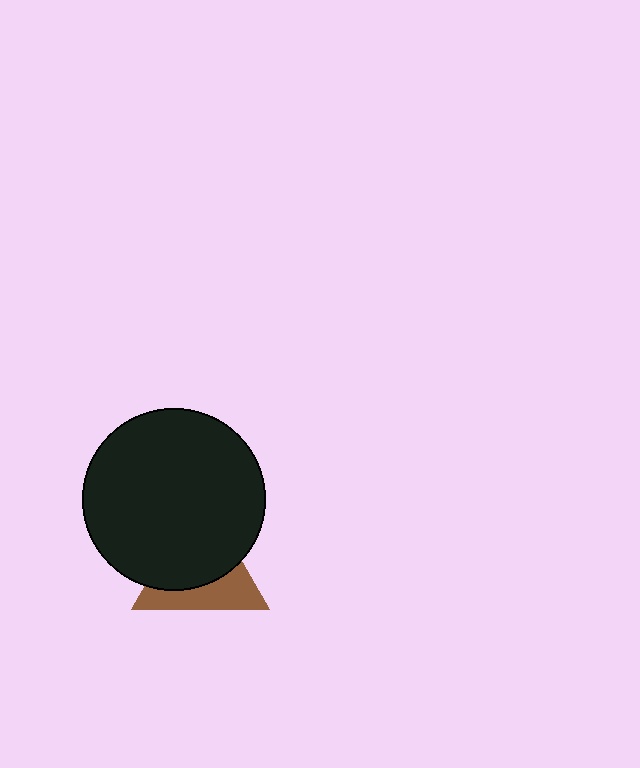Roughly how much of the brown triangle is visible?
A small part of it is visible (roughly 39%).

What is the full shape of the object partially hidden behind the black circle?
The partially hidden object is a brown triangle.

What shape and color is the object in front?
The object in front is a black circle.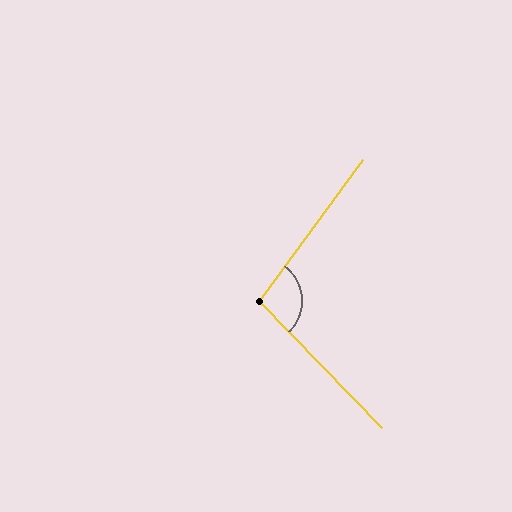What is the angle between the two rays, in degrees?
Approximately 99 degrees.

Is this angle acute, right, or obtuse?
It is obtuse.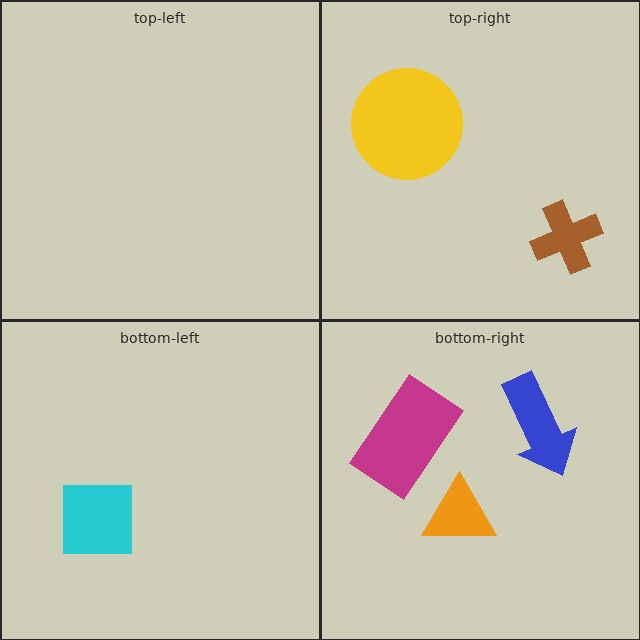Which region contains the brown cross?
The top-right region.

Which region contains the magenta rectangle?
The bottom-right region.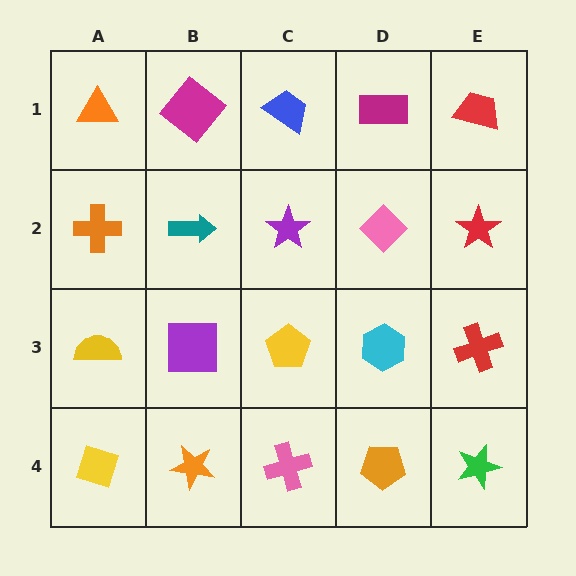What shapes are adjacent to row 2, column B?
A magenta diamond (row 1, column B), a purple square (row 3, column B), an orange cross (row 2, column A), a purple star (row 2, column C).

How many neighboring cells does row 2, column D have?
4.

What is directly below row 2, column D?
A cyan hexagon.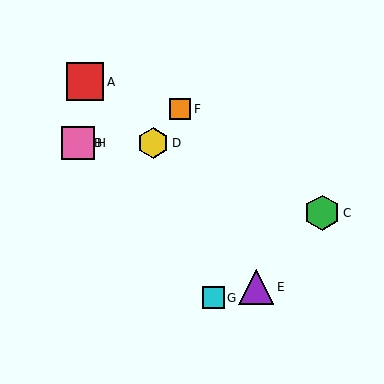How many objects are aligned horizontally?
3 objects (B, D, H) are aligned horizontally.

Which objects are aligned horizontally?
Objects B, D, H are aligned horizontally.